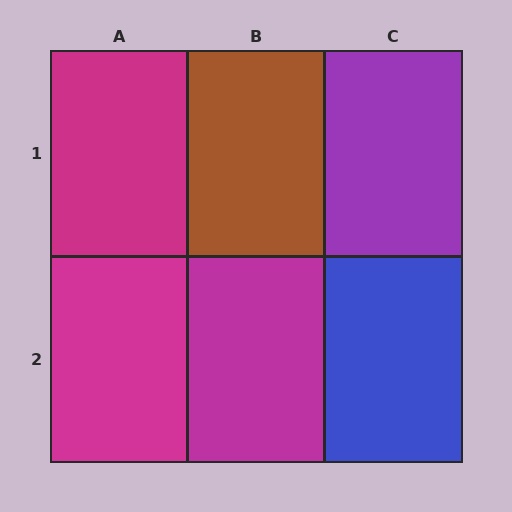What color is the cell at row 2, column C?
Blue.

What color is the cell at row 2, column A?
Magenta.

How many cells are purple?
1 cell is purple.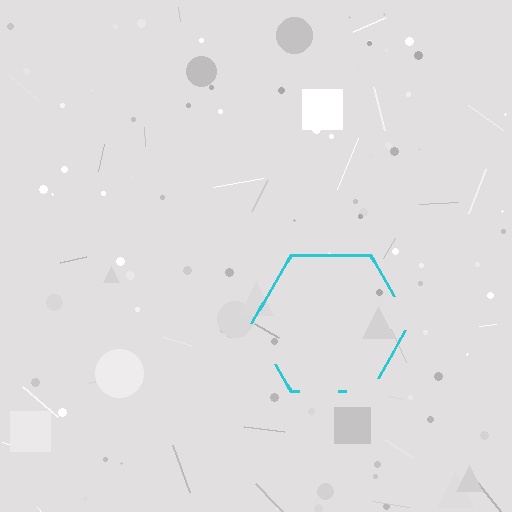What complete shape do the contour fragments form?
The contour fragments form a hexagon.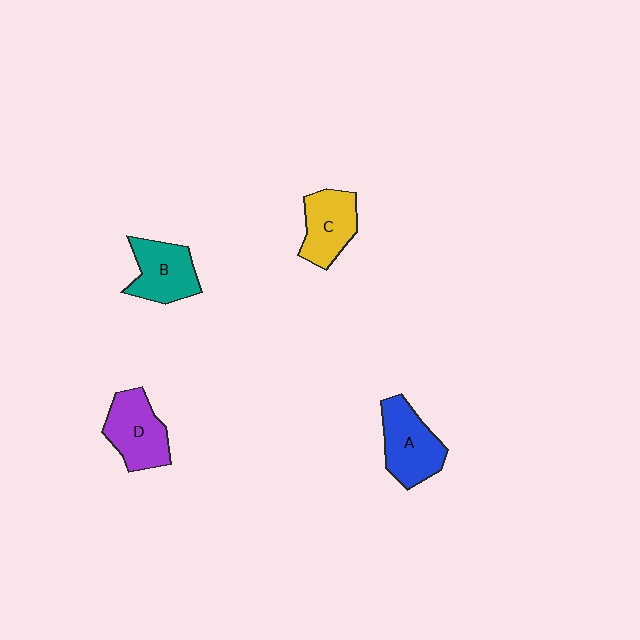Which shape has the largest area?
Shape A (blue).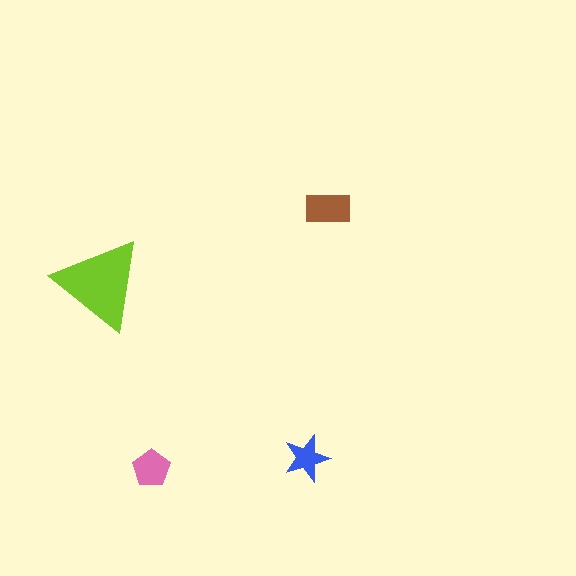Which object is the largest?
The lime triangle.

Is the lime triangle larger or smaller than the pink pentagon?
Larger.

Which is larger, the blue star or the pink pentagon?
The pink pentagon.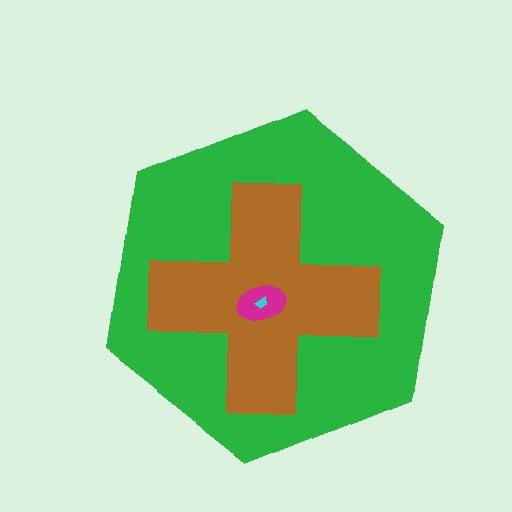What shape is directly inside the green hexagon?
The brown cross.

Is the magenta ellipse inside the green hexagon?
Yes.